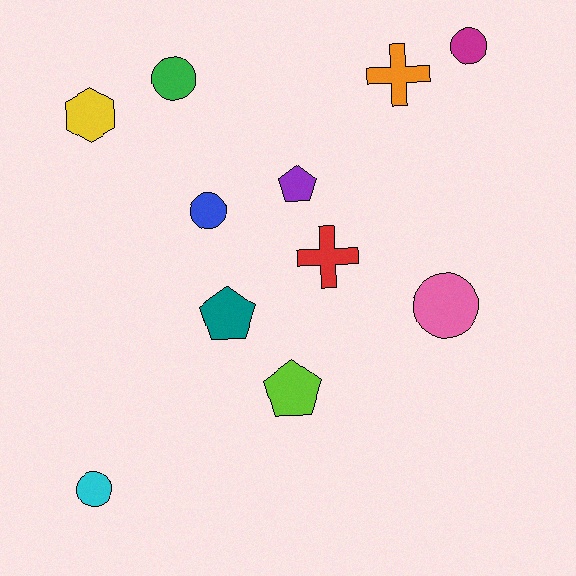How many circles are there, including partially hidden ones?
There are 5 circles.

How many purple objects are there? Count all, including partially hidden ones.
There is 1 purple object.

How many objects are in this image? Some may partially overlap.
There are 11 objects.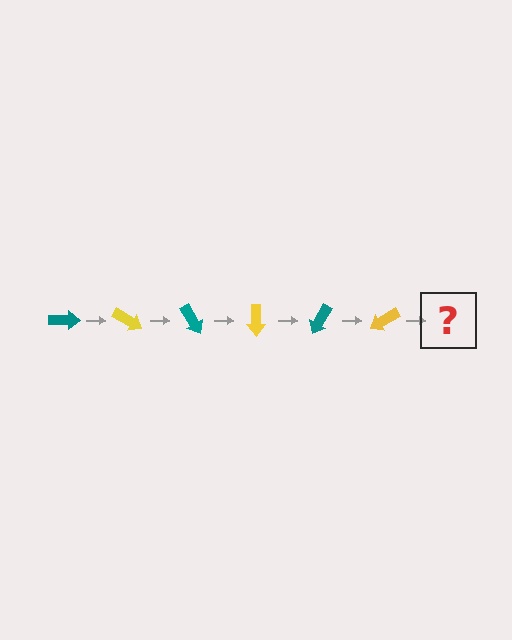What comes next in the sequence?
The next element should be a teal arrow, rotated 180 degrees from the start.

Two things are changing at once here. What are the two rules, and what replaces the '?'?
The two rules are that it rotates 30 degrees each step and the color cycles through teal and yellow. The '?' should be a teal arrow, rotated 180 degrees from the start.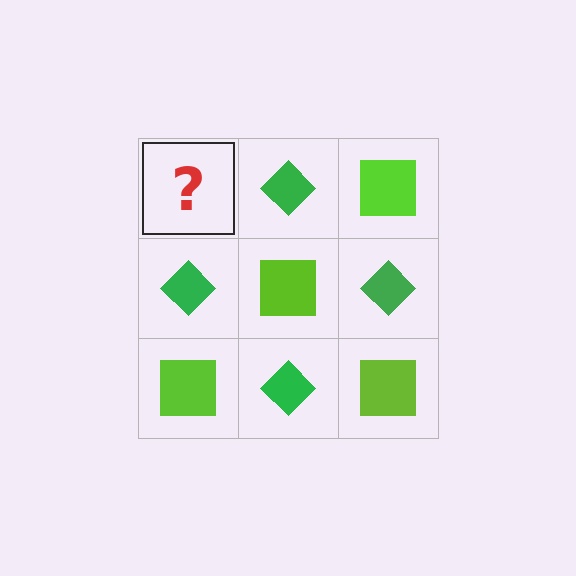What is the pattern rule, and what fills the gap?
The rule is that it alternates lime square and green diamond in a checkerboard pattern. The gap should be filled with a lime square.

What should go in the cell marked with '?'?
The missing cell should contain a lime square.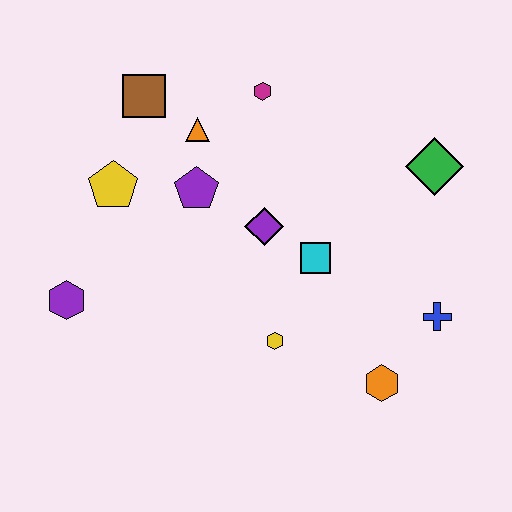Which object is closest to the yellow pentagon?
The purple pentagon is closest to the yellow pentagon.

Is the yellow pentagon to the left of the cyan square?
Yes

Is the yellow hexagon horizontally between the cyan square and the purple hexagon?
Yes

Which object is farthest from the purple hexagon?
The green diamond is farthest from the purple hexagon.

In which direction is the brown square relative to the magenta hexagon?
The brown square is to the left of the magenta hexagon.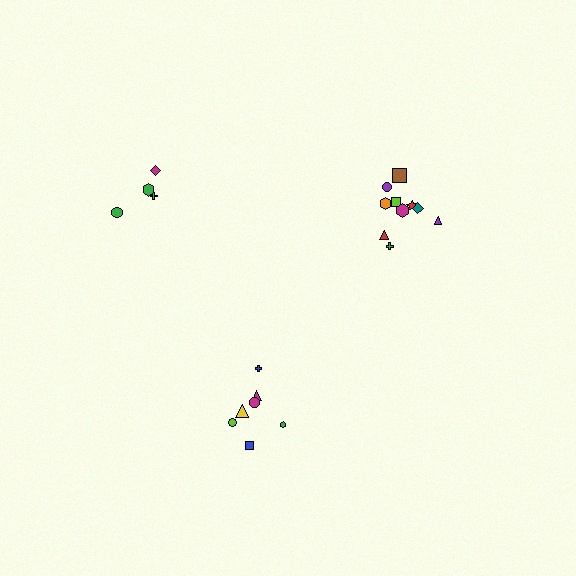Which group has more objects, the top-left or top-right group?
The top-right group.